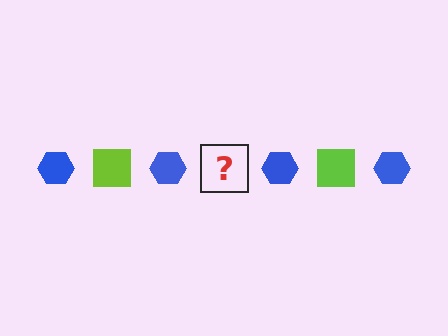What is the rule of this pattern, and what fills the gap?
The rule is that the pattern alternates between blue hexagon and lime square. The gap should be filled with a lime square.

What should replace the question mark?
The question mark should be replaced with a lime square.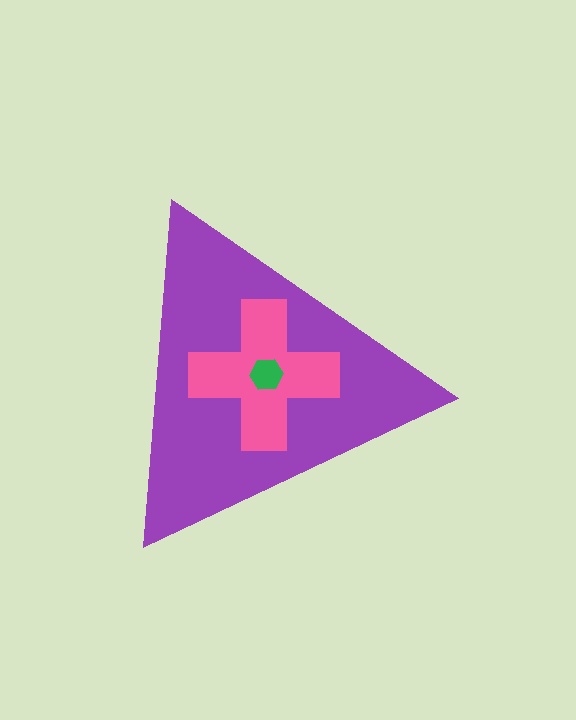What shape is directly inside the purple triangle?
The pink cross.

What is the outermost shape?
The purple triangle.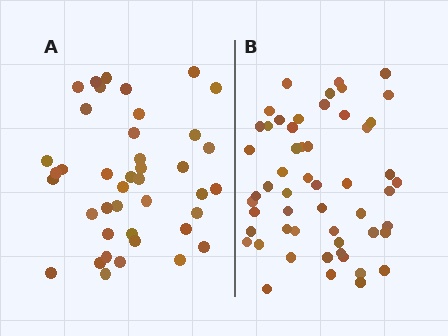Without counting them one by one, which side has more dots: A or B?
Region B (the right region) has more dots.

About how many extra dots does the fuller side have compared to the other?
Region B has approximately 15 more dots than region A.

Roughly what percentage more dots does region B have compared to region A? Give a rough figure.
About 30% more.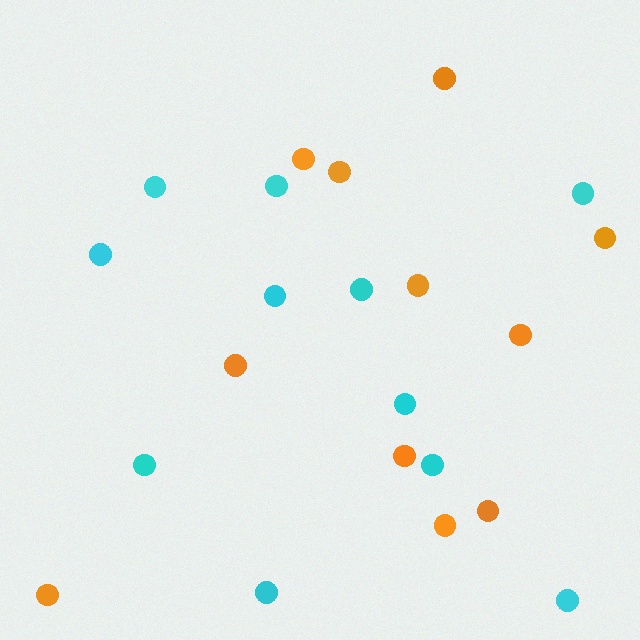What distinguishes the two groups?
There are 2 groups: one group of cyan circles (11) and one group of orange circles (11).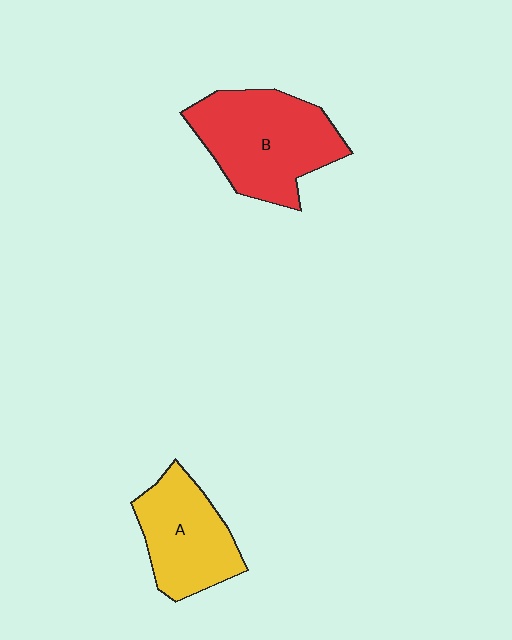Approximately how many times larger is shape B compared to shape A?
Approximately 1.3 times.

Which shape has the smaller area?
Shape A (yellow).